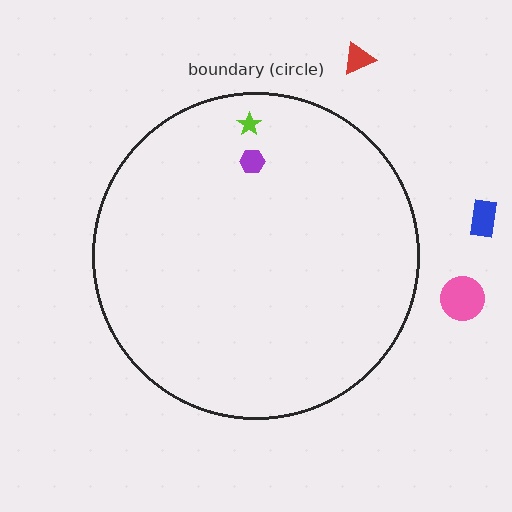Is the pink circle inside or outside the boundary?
Outside.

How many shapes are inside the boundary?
2 inside, 3 outside.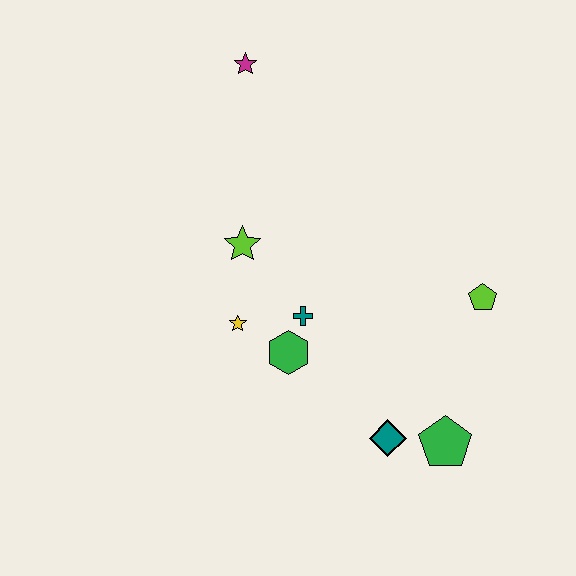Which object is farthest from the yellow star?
The magenta star is farthest from the yellow star.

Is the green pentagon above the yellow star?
No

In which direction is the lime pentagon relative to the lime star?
The lime pentagon is to the right of the lime star.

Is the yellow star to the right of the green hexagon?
No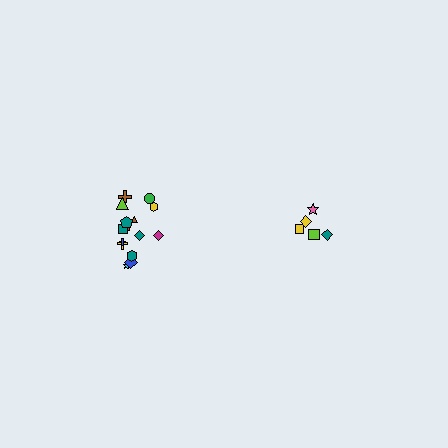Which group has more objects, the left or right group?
The left group.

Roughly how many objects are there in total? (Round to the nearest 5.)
Roughly 20 objects in total.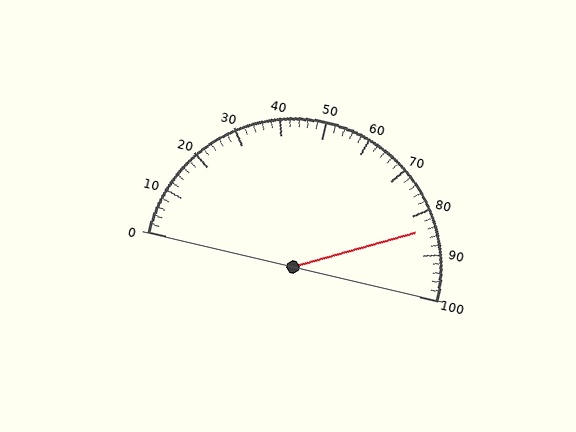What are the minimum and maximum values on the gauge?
The gauge ranges from 0 to 100.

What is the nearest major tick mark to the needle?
The nearest major tick mark is 80.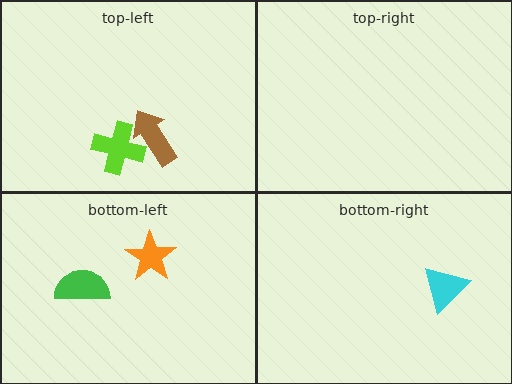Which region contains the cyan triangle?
The bottom-right region.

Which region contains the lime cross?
The top-left region.